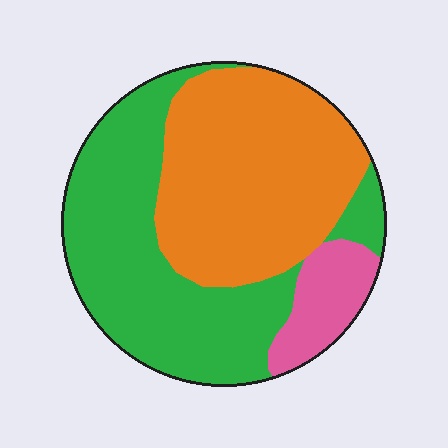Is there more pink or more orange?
Orange.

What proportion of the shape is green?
Green covers 46% of the shape.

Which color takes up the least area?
Pink, at roughly 10%.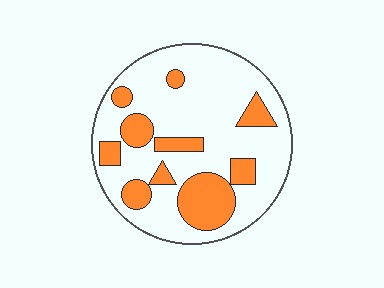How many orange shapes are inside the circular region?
10.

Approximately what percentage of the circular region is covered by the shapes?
Approximately 25%.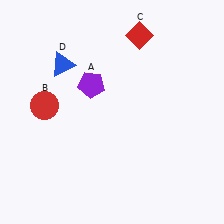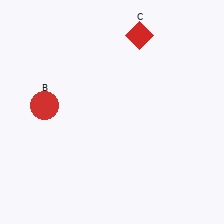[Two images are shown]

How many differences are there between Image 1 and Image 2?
There are 2 differences between the two images.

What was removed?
The blue triangle (D), the purple pentagon (A) were removed in Image 2.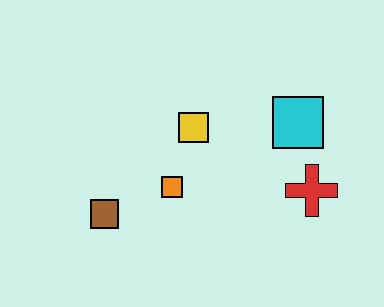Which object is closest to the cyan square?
The red cross is closest to the cyan square.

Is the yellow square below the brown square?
No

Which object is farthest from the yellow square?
The red cross is farthest from the yellow square.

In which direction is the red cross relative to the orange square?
The red cross is to the right of the orange square.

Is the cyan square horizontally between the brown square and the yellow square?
No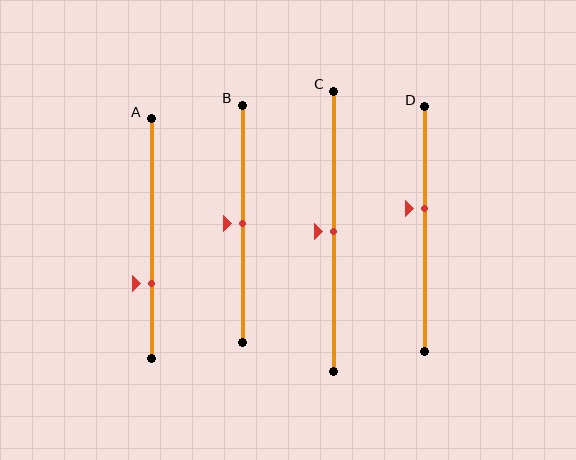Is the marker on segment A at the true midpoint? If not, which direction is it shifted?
No, the marker on segment A is shifted downward by about 19% of the segment length.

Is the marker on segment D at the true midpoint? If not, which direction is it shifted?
No, the marker on segment D is shifted upward by about 9% of the segment length.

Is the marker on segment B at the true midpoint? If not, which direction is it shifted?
Yes, the marker on segment B is at the true midpoint.